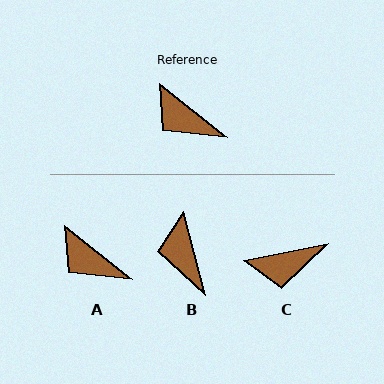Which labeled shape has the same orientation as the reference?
A.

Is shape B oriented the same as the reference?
No, it is off by about 37 degrees.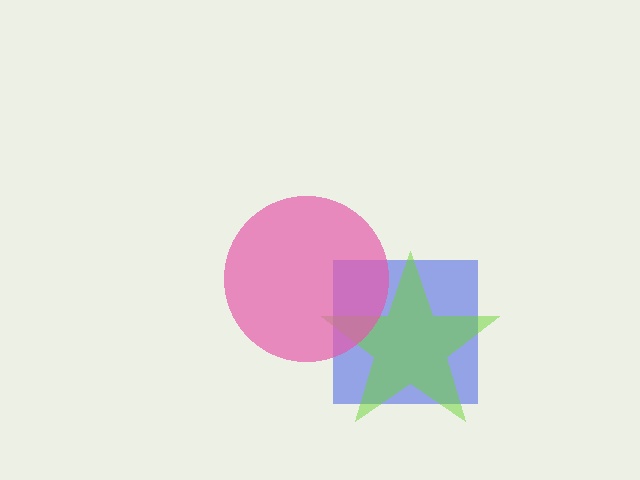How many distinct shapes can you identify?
There are 3 distinct shapes: a blue square, a lime star, a pink circle.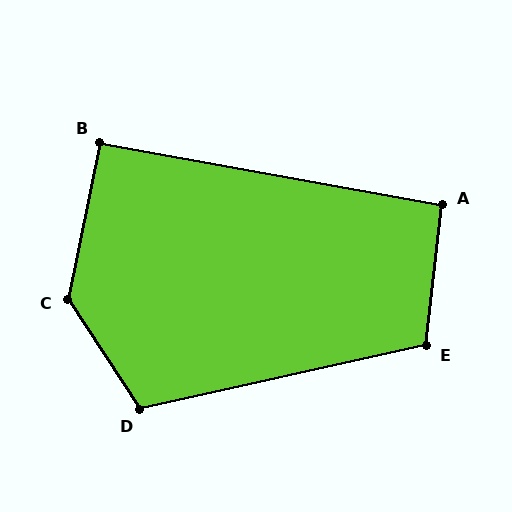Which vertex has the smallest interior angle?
B, at approximately 91 degrees.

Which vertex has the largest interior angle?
C, at approximately 136 degrees.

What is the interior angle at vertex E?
Approximately 109 degrees (obtuse).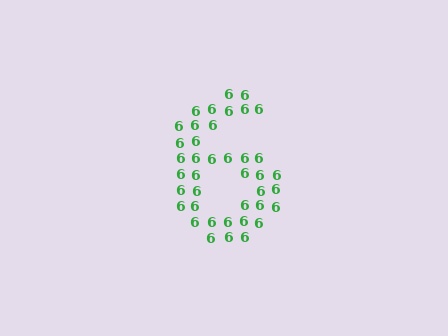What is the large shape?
The large shape is the digit 6.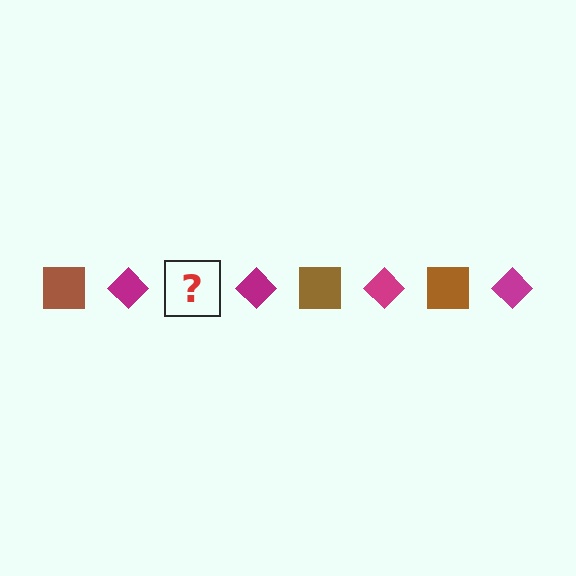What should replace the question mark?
The question mark should be replaced with a brown square.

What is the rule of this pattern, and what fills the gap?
The rule is that the pattern alternates between brown square and magenta diamond. The gap should be filled with a brown square.